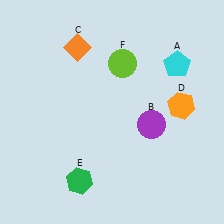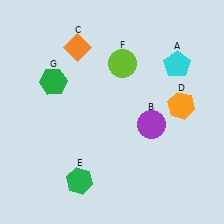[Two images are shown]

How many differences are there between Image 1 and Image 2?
There is 1 difference between the two images.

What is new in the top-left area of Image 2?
A green hexagon (G) was added in the top-left area of Image 2.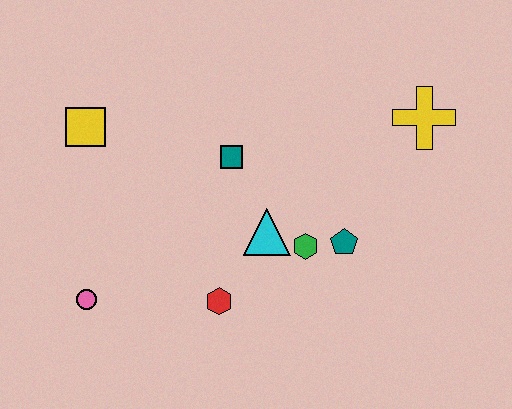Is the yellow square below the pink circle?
No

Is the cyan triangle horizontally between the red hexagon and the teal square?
No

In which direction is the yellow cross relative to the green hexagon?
The yellow cross is above the green hexagon.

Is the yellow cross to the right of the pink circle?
Yes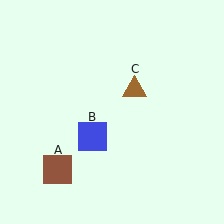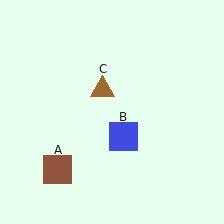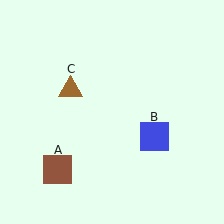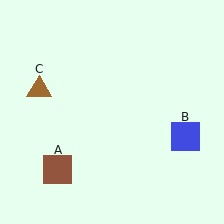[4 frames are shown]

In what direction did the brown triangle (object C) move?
The brown triangle (object C) moved left.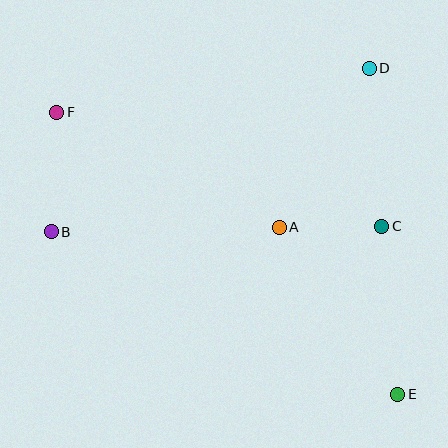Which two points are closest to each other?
Points A and C are closest to each other.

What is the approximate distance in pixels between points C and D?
The distance between C and D is approximately 159 pixels.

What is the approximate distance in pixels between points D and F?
The distance between D and F is approximately 316 pixels.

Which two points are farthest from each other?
Points E and F are farthest from each other.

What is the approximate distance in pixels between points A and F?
The distance between A and F is approximately 251 pixels.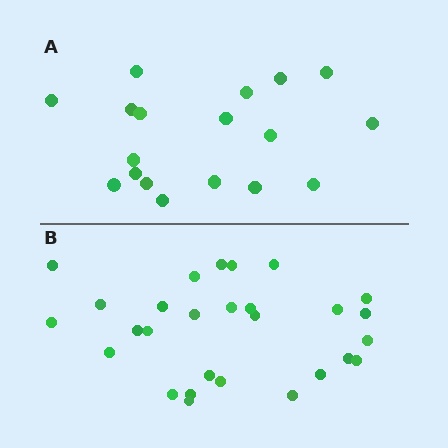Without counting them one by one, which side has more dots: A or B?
Region B (the bottom region) has more dots.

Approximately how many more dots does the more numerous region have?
Region B has roughly 10 or so more dots than region A.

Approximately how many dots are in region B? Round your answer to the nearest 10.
About 30 dots. (The exact count is 28, which rounds to 30.)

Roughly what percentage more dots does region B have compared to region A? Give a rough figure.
About 55% more.